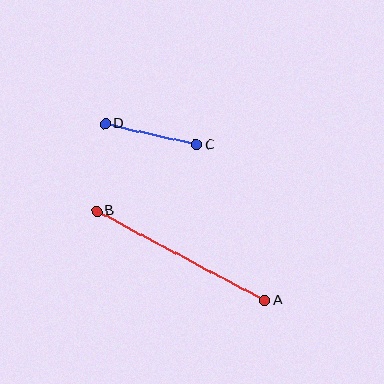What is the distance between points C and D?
The distance is approximately 93 pixels.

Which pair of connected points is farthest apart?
Points A and B are farthest apart.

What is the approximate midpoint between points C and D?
The midpoint is at approximately (151, 134) pixels.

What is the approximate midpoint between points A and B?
The midpoint is at approximately (181, 256) pixels.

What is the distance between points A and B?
The distance is approximately 190 pixels.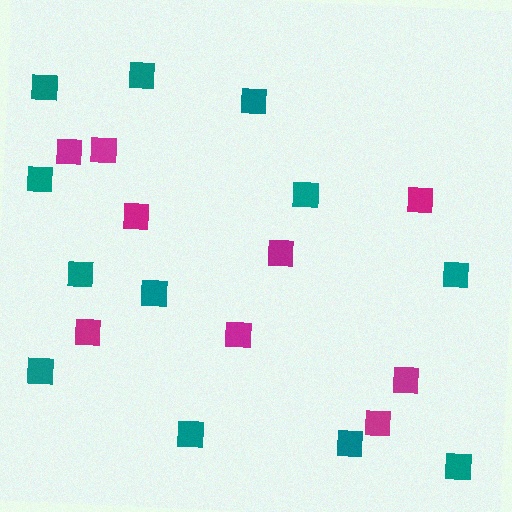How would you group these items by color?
There are 2 groups: one group of teal squares (12) and one group of magenta squares (9).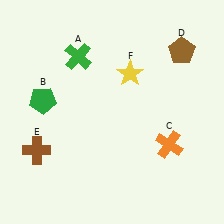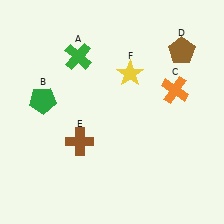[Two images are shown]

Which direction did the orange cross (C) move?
The orange cross (C) moved up.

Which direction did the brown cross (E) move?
The brown cross (E) moved right.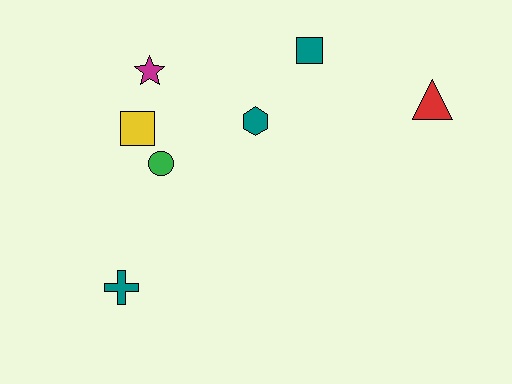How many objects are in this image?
There are 7 objects.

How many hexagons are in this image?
There is 1 hexagon.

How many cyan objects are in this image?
There are no cyan objects.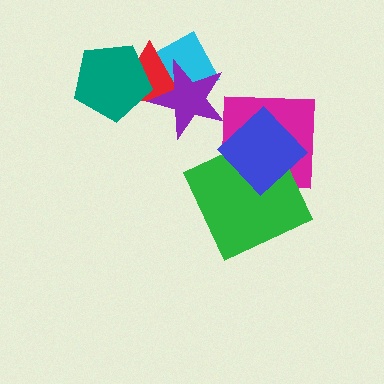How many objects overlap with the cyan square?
2 objects overlap with the cyan square.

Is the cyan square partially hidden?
Yes, it is partially covered by another shape.